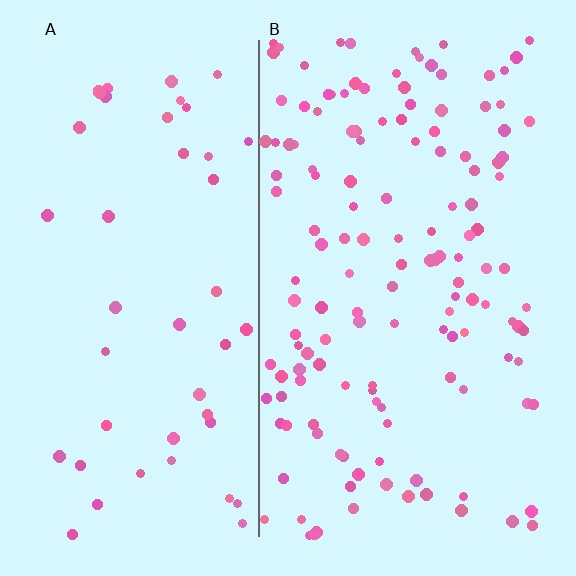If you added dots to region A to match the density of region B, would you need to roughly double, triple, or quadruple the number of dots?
Approximately triple.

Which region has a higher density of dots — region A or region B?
B (the right).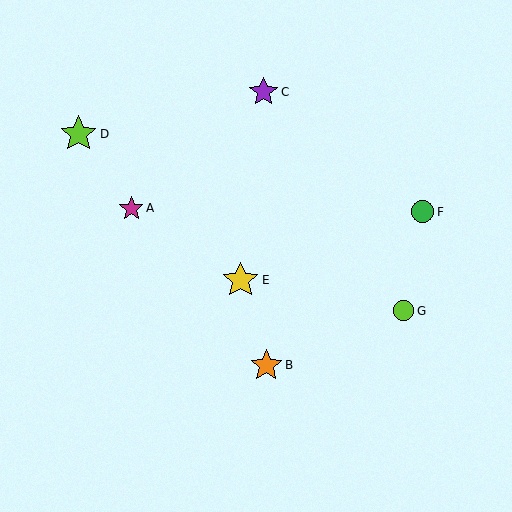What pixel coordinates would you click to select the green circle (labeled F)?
Click at (422, 212) to select the green circle F.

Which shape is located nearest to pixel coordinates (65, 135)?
The lime star (labeled D) at (79, 134) is nearest to that location.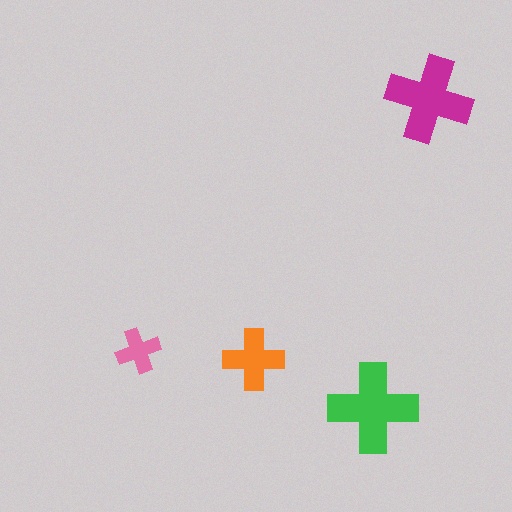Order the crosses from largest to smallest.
the green one, the magenta one, the orange one, the pink one.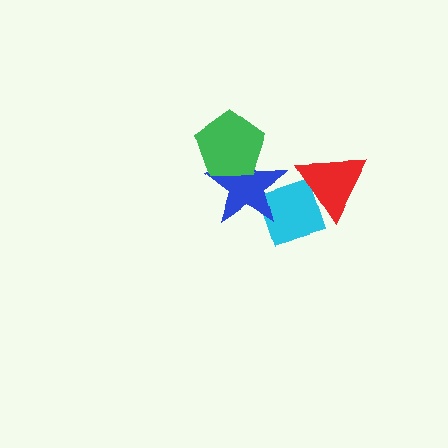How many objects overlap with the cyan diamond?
2 objects overlap with the cyan diamond.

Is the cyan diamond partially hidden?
Yes, it is partially covered by another shape.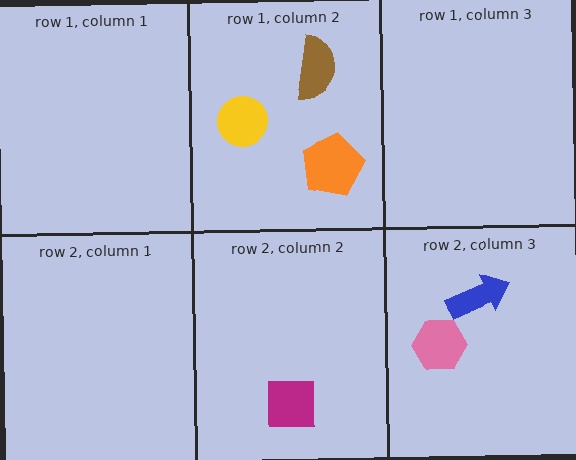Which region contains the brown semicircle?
The row 1, column 2 region.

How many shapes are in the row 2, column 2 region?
1.